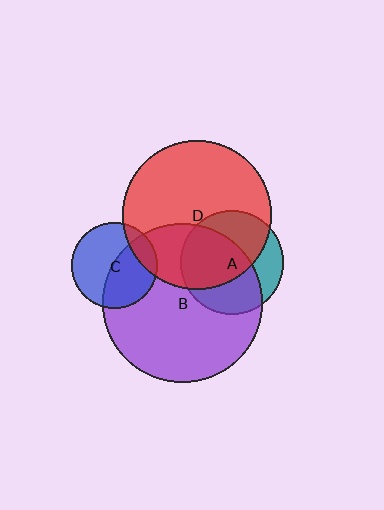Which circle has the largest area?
Circle B (purple).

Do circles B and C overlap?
Yes.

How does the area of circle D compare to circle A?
Approximately 2.1 times.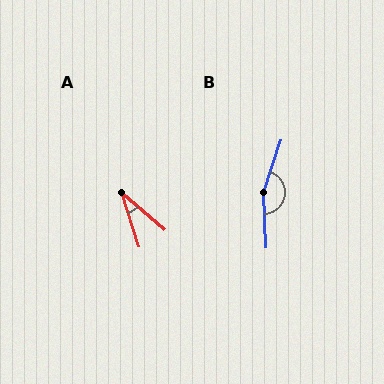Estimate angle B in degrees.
Approximately 160 degrees.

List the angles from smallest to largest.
A (31°), B (160°).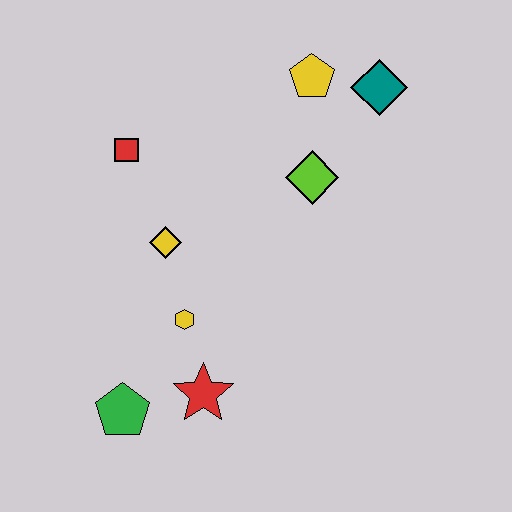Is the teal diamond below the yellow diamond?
No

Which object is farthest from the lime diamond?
The green pentagon is farthest from the lime diamond.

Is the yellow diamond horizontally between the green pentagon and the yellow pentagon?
Yes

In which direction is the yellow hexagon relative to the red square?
The yellow hexagon is below the red square.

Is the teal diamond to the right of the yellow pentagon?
Yes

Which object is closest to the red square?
The yellow diamond is closest to the red square.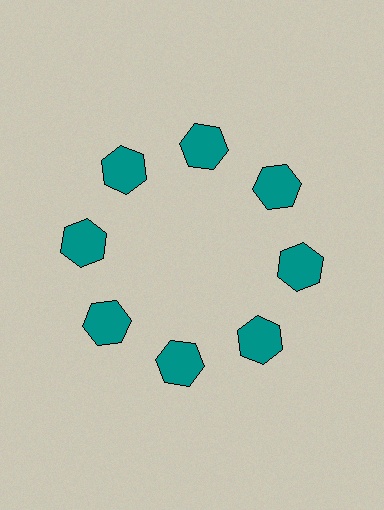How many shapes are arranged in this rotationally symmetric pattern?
There are 8 shapes, arranged in 8 groups of 1.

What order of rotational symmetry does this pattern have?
This pattern has 8-fold rotational symmetry.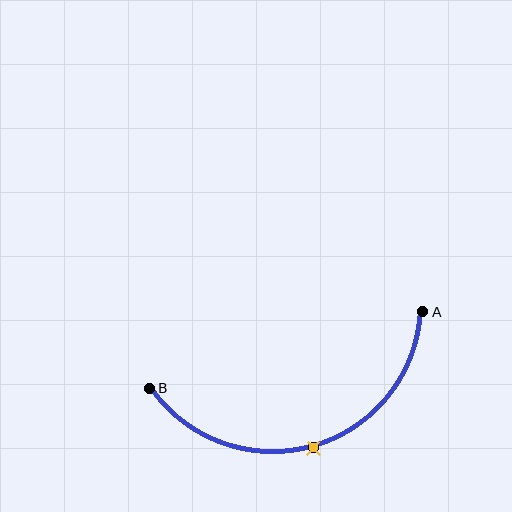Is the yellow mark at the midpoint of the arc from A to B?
Yes. The yellow mark lies on the arc at equal arc-length from both A and B — it is the arc midpoint.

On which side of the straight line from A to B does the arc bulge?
The arc bulges below the straight line connecting A and B.